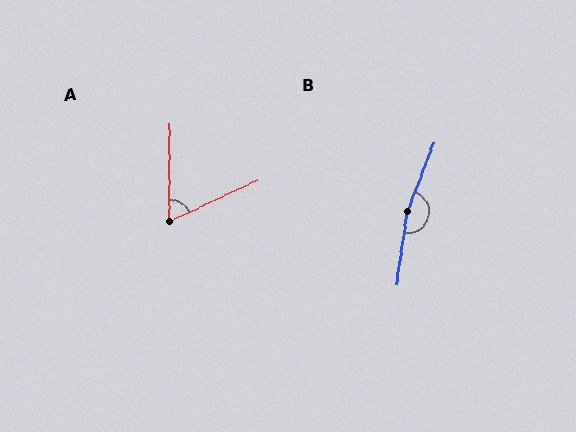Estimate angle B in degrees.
Approximately 167 degrees.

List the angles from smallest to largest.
A (64°), B (167°).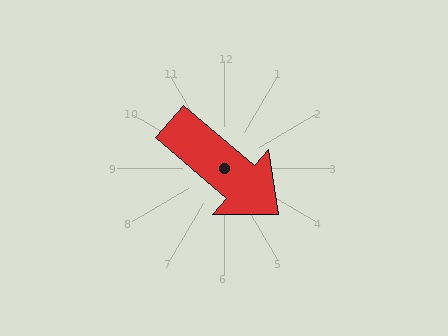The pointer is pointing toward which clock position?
Roughly 4 o'clock.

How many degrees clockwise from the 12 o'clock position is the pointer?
Approximately 130 degrees.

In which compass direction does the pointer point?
Southeast.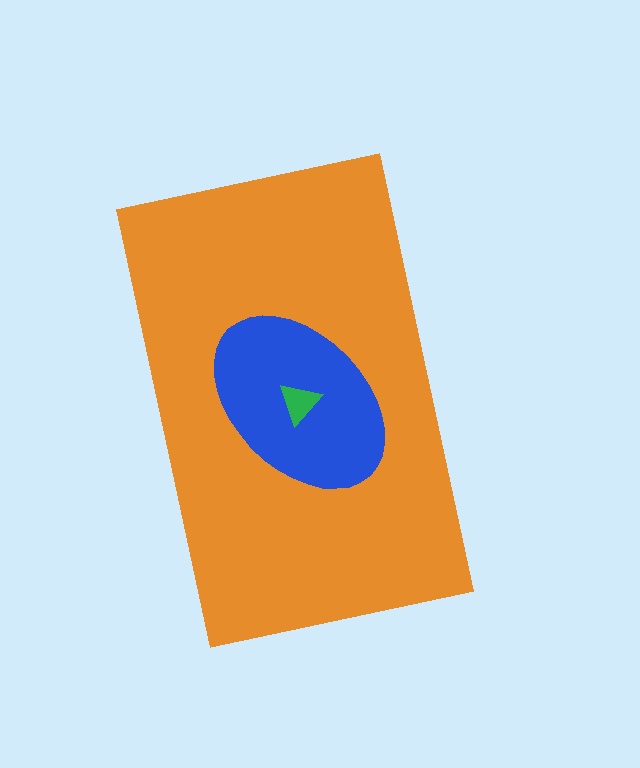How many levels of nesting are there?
3.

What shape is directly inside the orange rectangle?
The blue ellipse.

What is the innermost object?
The green triangle.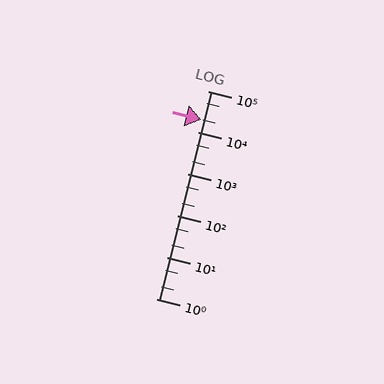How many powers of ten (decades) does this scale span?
The scale spans 5 decades, from 1 to 100000.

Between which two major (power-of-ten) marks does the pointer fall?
The pointer is between 10000 and 100000.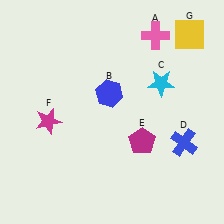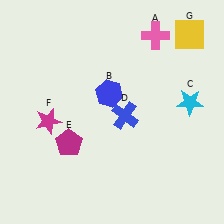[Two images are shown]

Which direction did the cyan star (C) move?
The cyan star (C) moved right.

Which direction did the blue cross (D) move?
The blue cross (D) moved left.